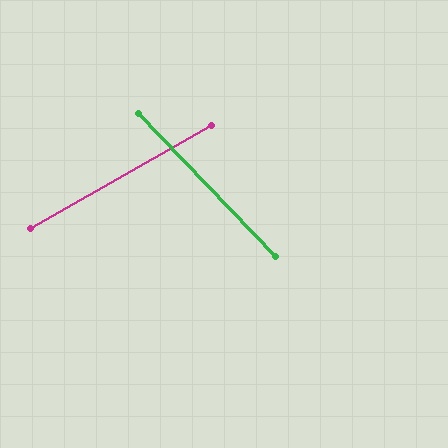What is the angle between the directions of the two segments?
Approximately 76 degrees.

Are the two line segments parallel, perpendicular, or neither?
Neither parallel nor perpendicular — they differ by about 76°.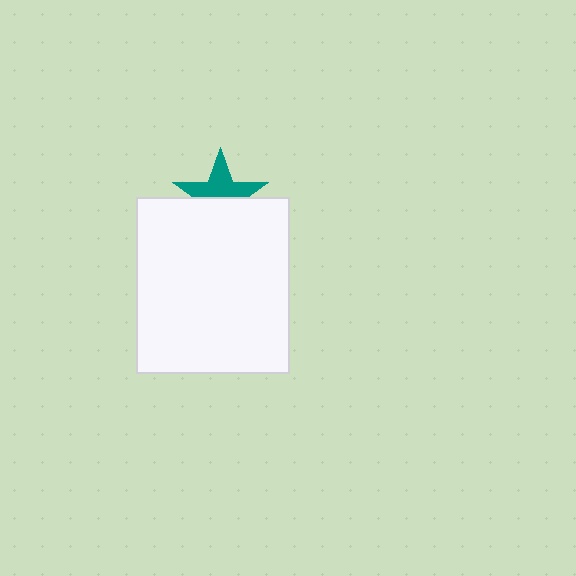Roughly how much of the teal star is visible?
About half of it is visible (roughly 54%).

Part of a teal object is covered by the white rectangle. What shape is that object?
It is a star.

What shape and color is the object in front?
The object in front is a white rectangle.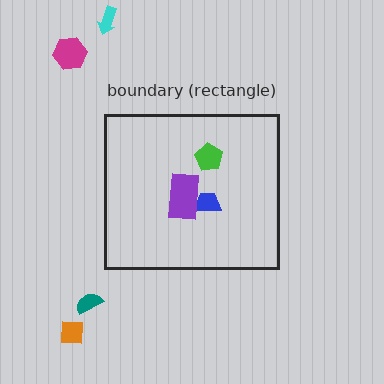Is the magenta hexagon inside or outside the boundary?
Outside.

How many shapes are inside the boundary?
3 inside, 4 outside.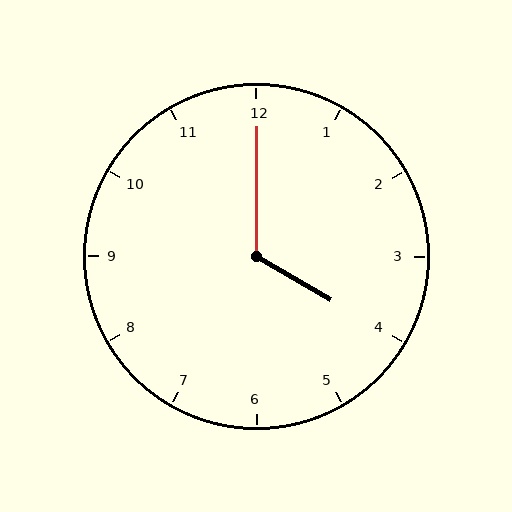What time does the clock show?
4:00.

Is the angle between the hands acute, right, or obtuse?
It is obtuse.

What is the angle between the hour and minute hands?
Approximately 120 degrees.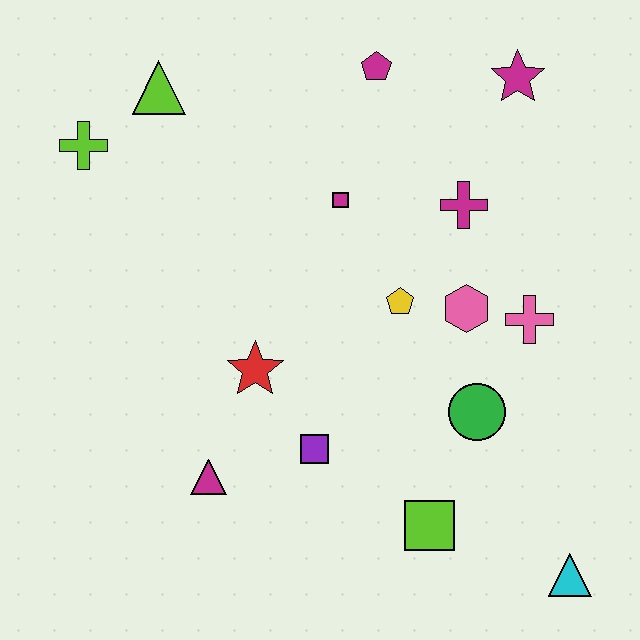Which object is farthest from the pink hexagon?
The lime cross is farthest from the pink hexagon.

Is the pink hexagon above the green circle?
Yes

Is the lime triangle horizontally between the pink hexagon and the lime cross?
Yes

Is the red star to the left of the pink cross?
Yes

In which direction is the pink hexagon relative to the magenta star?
The pink hexagon is below the magenta star.